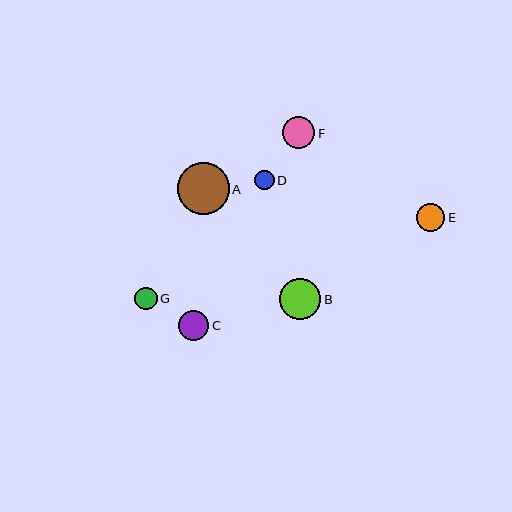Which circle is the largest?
Circle A is the largest with a size of approximately 52 pixels.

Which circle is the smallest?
Circle D is the smallest with a size of approximately 19 pixels.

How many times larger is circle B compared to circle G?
Circle B is approximately 1.8 times the size of circle G.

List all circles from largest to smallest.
From largest to smallest: A, B, F, C, E, G, D.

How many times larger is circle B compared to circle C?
Circle B is approximately 1.4 times the size of circle C.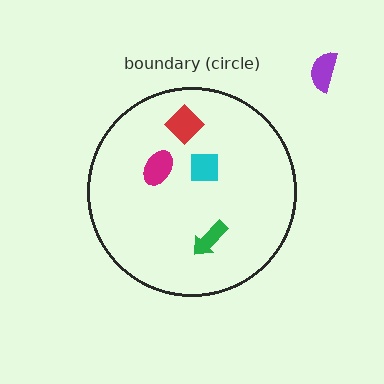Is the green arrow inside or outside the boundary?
Inside.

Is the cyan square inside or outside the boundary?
Inside.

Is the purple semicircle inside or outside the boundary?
Outside.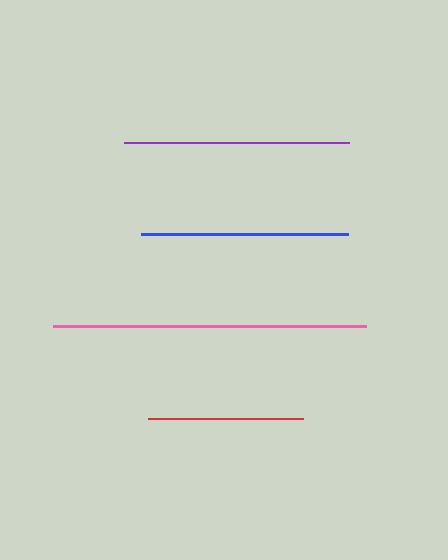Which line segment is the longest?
The pink line is the longest at approximately 313 pixels.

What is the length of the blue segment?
The blue segment is approximately 207 pixels long.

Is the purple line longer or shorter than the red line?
The purple line is longer than the red line.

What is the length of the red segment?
The red segment is approximately 156 pixels long.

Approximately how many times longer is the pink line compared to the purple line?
The pink line is approximately 1.4 times the length of the purple line.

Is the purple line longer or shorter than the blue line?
The purple line is longer than the blue line.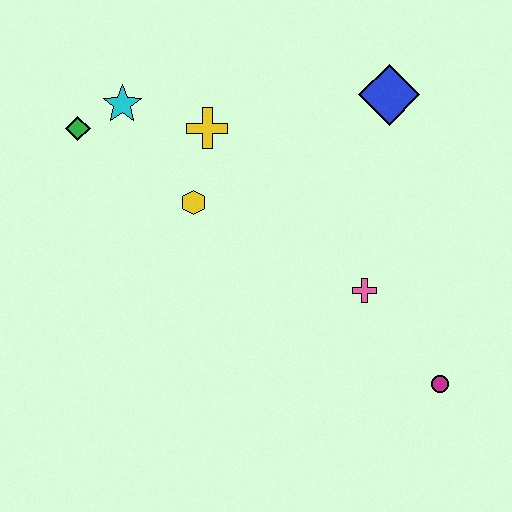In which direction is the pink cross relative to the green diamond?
The pink cross is to the right of the green diamond.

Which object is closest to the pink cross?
The magenta circle is closest to the pink cross.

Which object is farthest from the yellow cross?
The magenta circle is farthest from the yellow cross.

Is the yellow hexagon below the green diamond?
Yes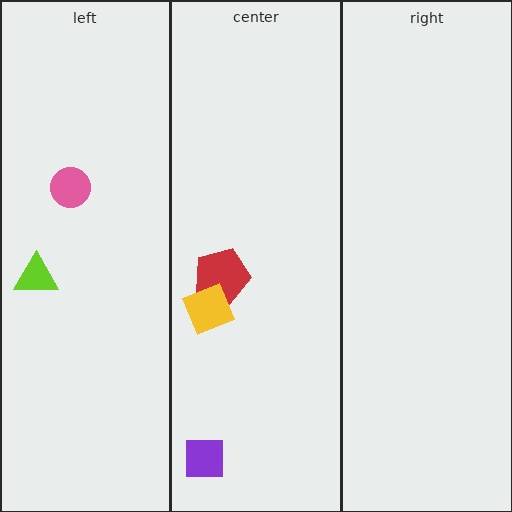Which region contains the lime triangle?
The left region.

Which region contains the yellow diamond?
The center region.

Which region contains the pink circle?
The left region.